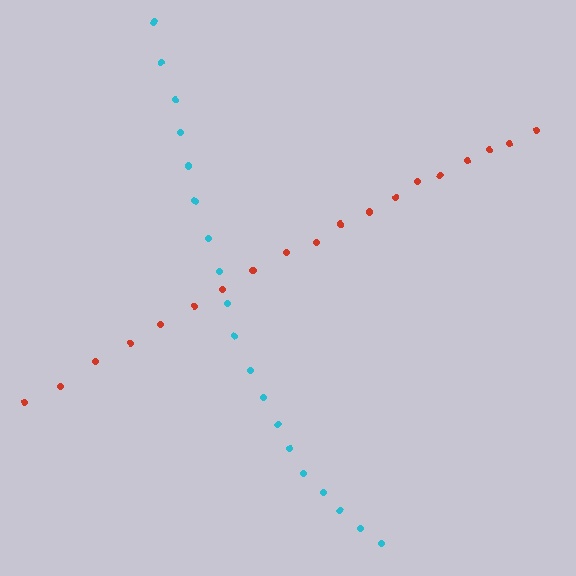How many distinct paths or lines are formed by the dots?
There are 2 distinct paths.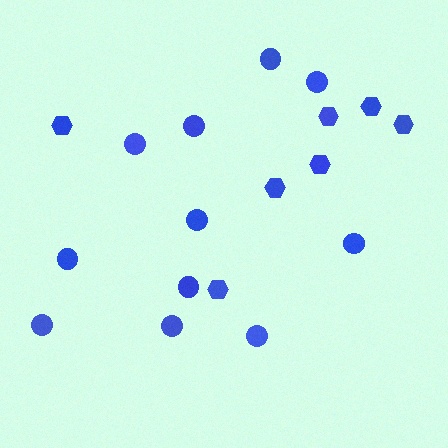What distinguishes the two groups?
There are 2 groups: one group of hexagons (7) and one group of circles (11).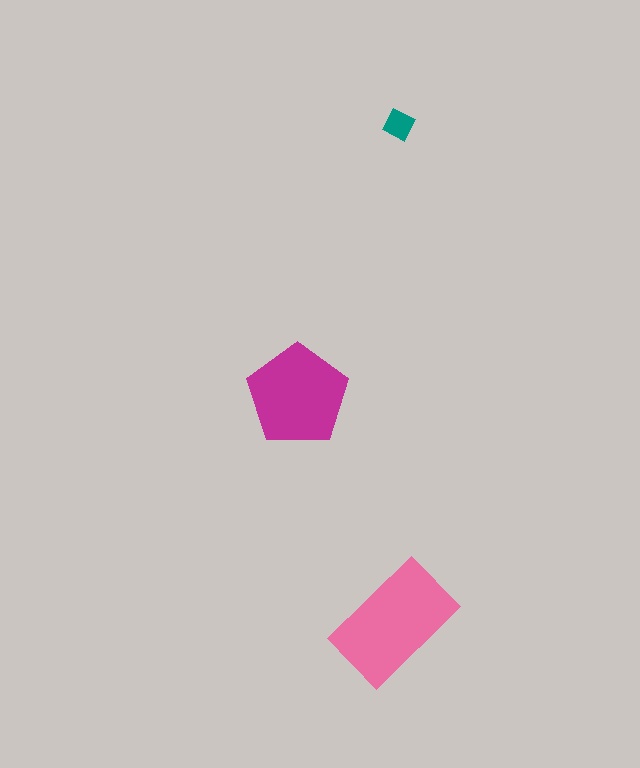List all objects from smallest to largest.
The teal diamond, the magenta pentagon, the pink rectangle.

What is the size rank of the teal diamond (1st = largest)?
3rd.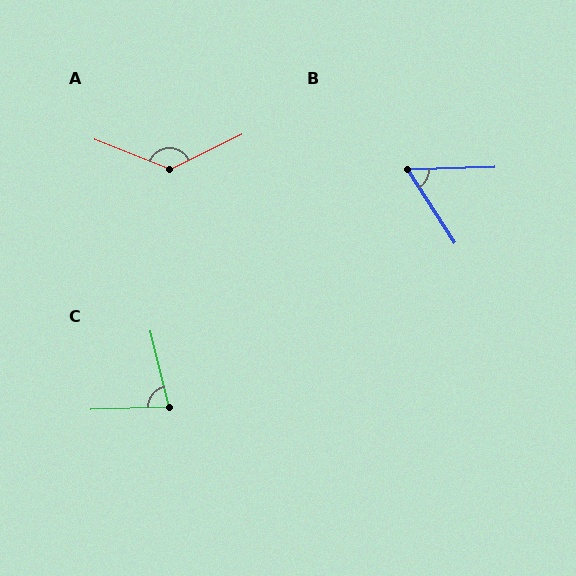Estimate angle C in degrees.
Approximately 79 degrees.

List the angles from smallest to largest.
B (59°), C (79°), A (132°).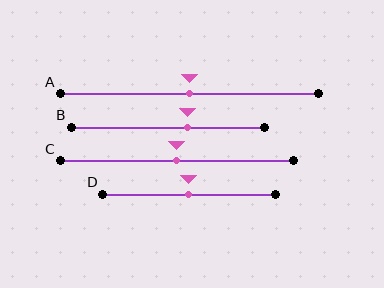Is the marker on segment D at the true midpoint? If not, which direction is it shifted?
Yes, the marker on segment D is at the true midpoint.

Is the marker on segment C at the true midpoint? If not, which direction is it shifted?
Yes, the marker on segment C is at the true midpoint.